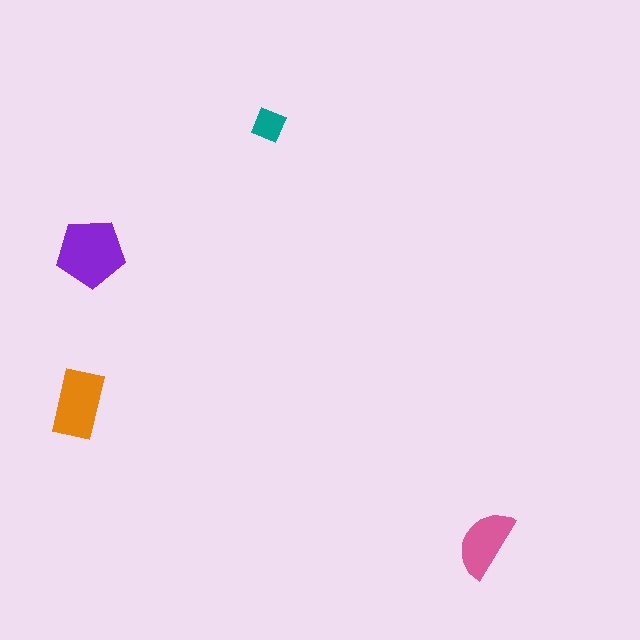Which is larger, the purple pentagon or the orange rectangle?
The purple pentagon.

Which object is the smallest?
The teal diamond.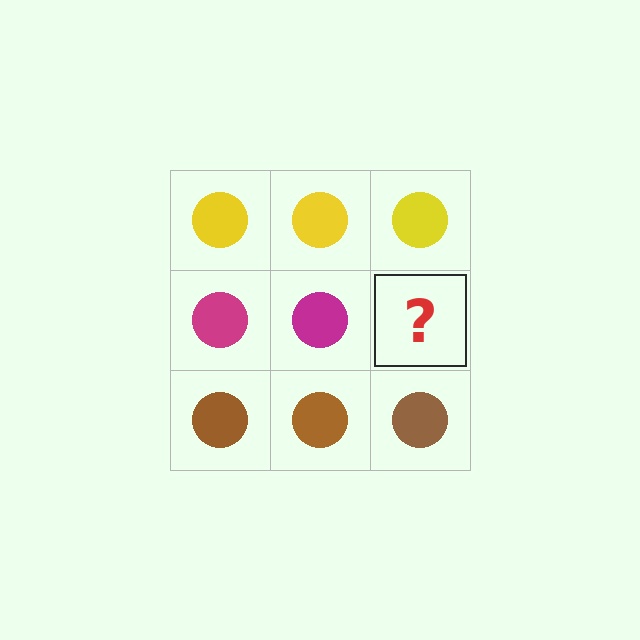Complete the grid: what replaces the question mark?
The question mark should be replaced with a magenta circle.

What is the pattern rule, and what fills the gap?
The rule is that each row has a consistent color. The gap should be filled with a magenta circle.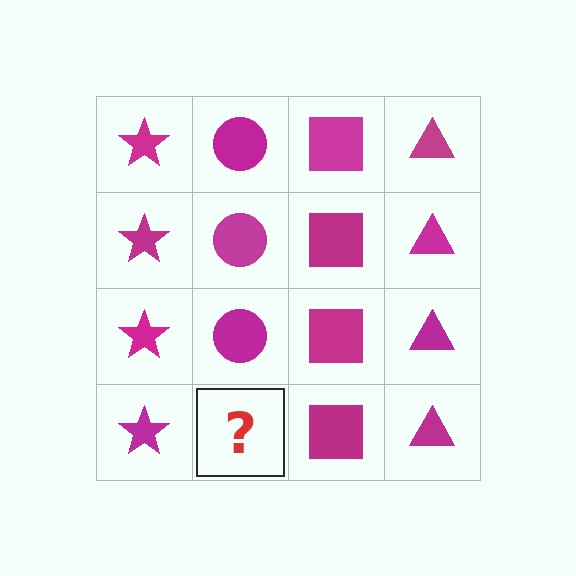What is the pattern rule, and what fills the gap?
The rule is that each column has a consistent shape. The gap should be filled with a magenta circle.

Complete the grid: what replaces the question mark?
The question mark should be replaced with a magenta circle.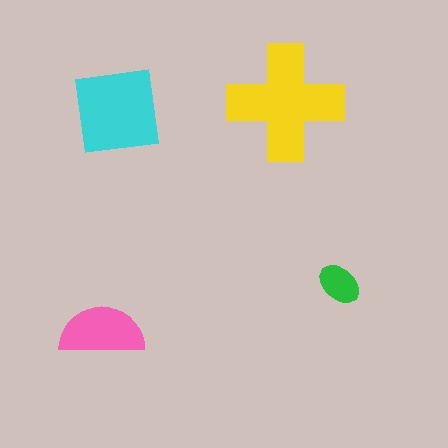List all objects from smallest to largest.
The green ellipse, the pink semicircle, the cyan square, the yellow cross.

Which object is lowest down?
The pink semicircle is bottommost.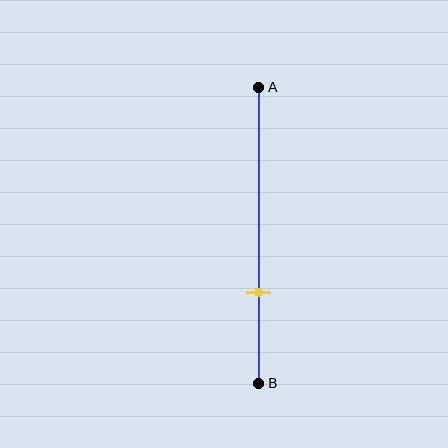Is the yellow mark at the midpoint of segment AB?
No, the mark is at about 70% from A, not at the 50% midpoint.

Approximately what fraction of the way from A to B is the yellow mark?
The yellow mark is approximately 70% of the way from A to B.